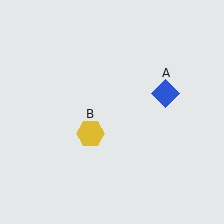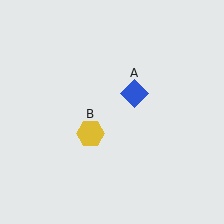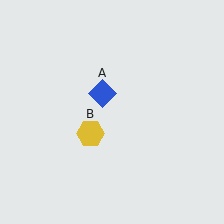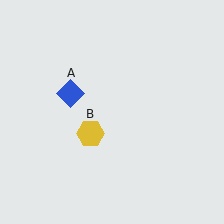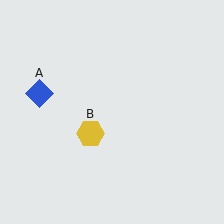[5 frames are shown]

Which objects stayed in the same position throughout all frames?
Yellow hexagon (object B) remained stationary.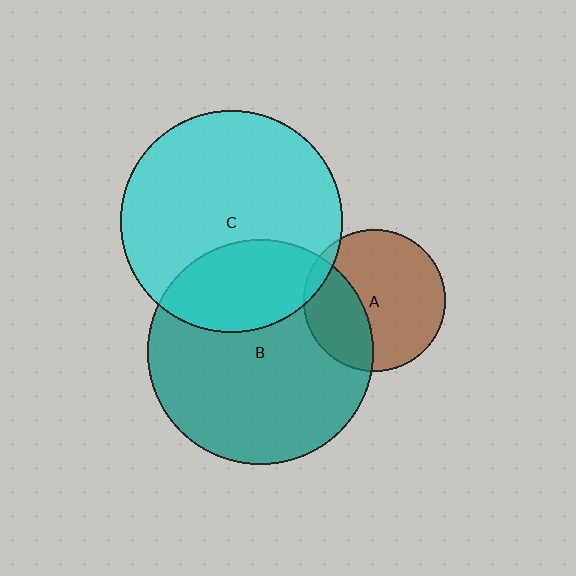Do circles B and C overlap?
Yes.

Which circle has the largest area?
Circle B (teal).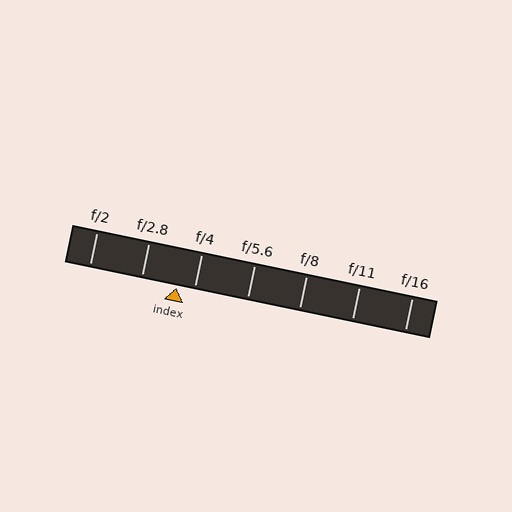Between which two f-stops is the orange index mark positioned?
The index mark is between f/2.8 and f/4.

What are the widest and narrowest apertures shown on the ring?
The widest aperture shown is f/2 and the narrowest is f/16.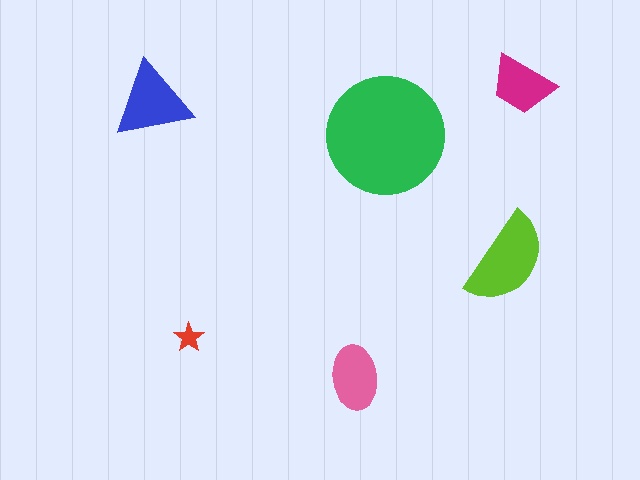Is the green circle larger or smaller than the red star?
Larger.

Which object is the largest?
The green circle.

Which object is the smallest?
The red star.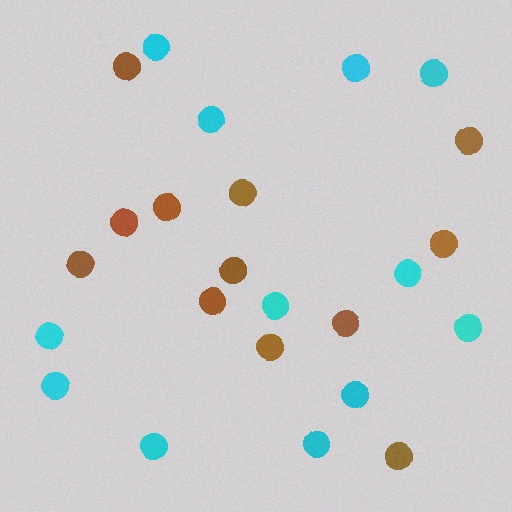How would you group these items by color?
There are 2 groups: one group of cyan circles (12) and one group of brown circles (12).